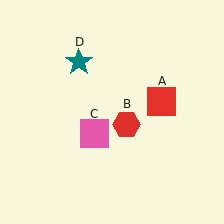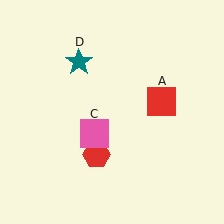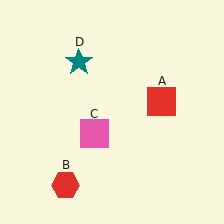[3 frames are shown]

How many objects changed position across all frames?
1 object changed position: red hexagon (object B).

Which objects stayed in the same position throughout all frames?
Red square (object A) and pink square (object C) and teal star (object D) remained stationary.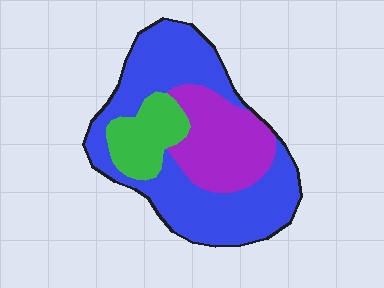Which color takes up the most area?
Blue, at roughly 60%.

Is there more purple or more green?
Purple.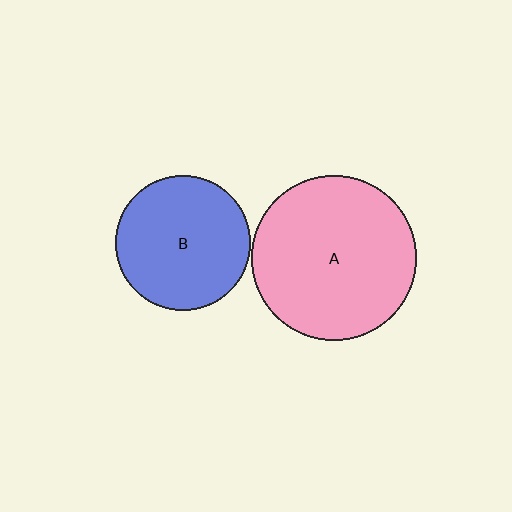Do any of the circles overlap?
No, none of the circles overlap.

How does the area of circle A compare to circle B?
Approximately 1.5 times.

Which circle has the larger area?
Circle A (pink).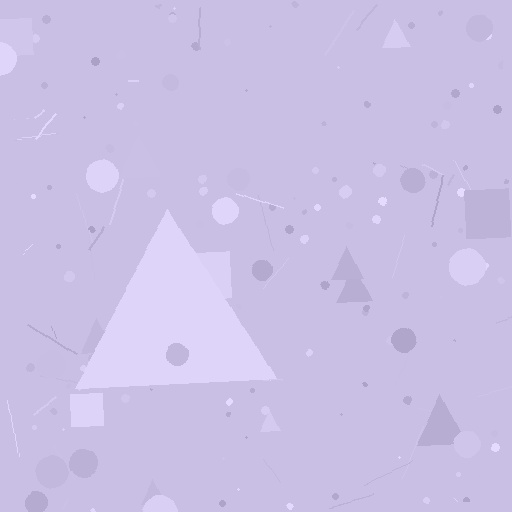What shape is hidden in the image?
A triangle is hidden in the image.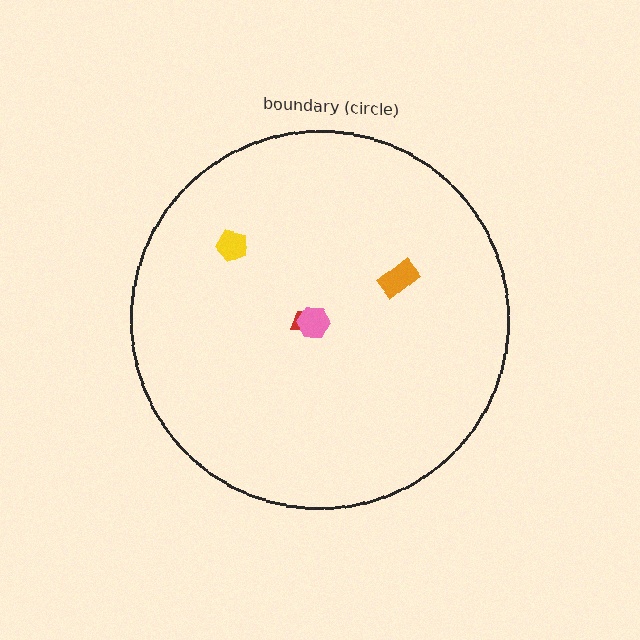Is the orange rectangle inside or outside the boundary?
Inside.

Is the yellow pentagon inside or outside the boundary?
Inside.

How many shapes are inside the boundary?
4 inside, 0 outside.